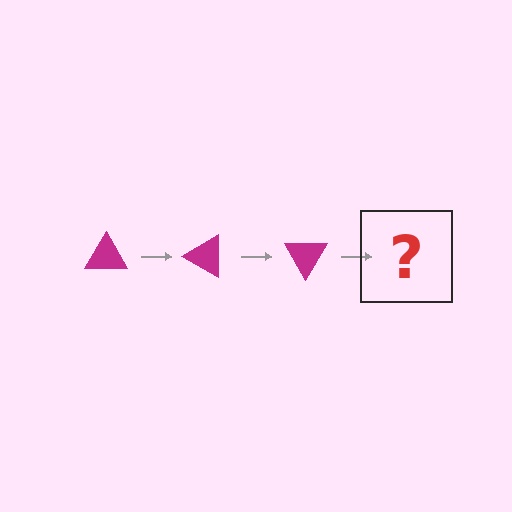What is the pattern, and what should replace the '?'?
The pattern is that the triangle rotates 30 degrees each step. The '?' should be a magenta triangle rotated 90 degrees.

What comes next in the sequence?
The next element should be a magenta triangle rotated 90 degrees.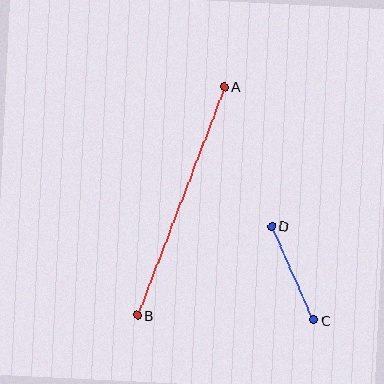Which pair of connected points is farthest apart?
Points A and B are farthest apart.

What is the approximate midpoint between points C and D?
The midpoint is at approximately (293, 273) pixels.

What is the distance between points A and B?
The distance is approximately 244 pixels.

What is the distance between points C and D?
The distance is approximately 102 pixels.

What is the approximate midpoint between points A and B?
The midpoint is at approximately (181, 201) pixels.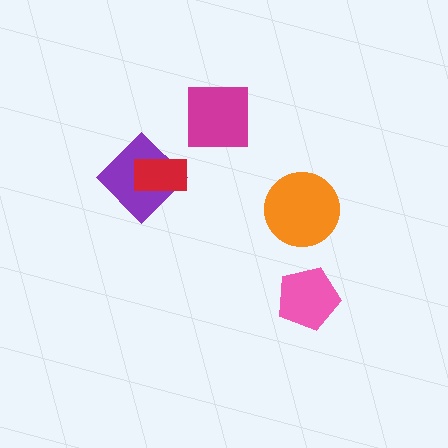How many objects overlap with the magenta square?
0 objects overlap with the magenta square.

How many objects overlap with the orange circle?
0 objects overlap with the orange circle.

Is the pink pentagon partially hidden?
No, no other shape covers it.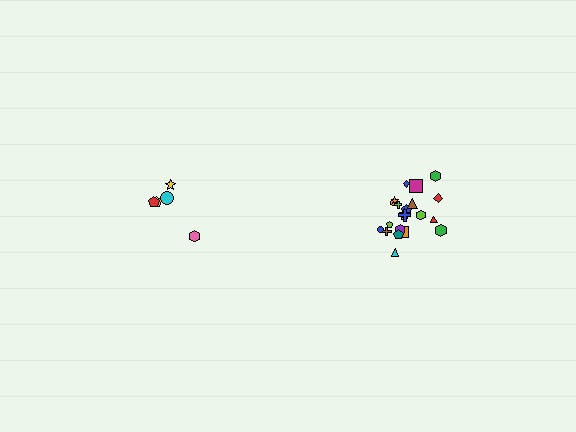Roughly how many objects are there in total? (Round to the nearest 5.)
Roughly 25 objects in total.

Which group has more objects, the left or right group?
The right group.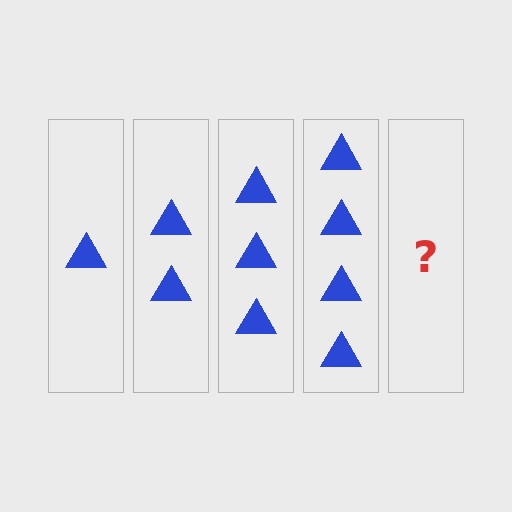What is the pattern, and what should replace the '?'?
The pattern is that each step adds one more triangle. The '?' should be 5 triangles.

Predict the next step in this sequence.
The next step is 5 triangles.